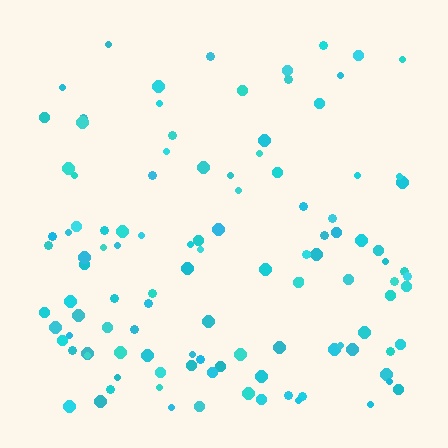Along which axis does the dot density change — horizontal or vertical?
Vertical.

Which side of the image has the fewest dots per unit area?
The top.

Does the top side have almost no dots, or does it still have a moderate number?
Still a moderate number, just noticeably fewer than the bottom.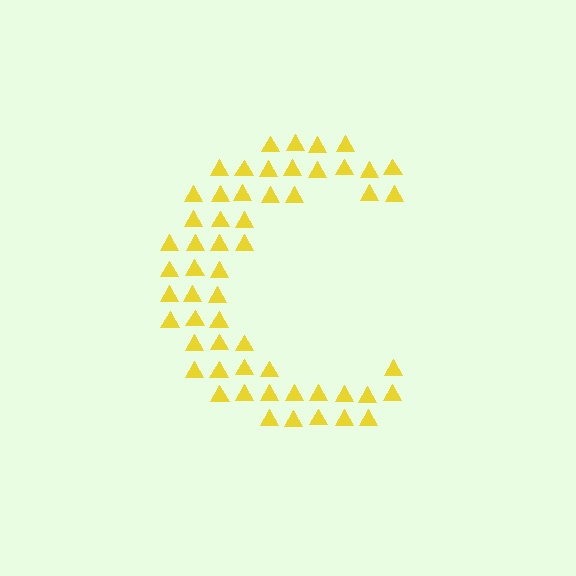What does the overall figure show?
The overall figure shows the letter C.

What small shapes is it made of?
It is made of small triangles.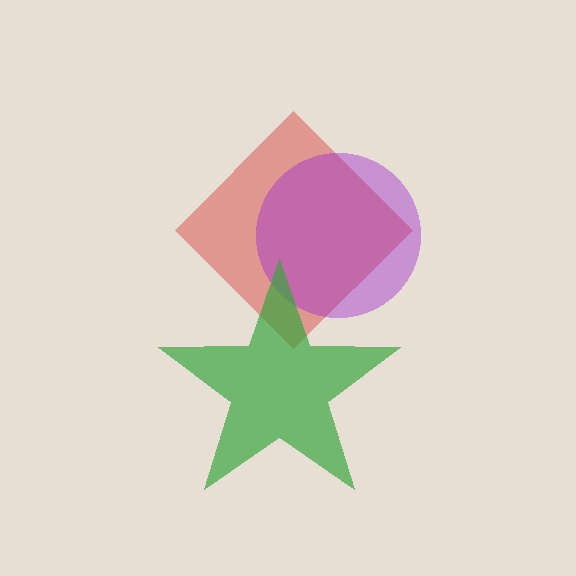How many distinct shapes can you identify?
There are 3 distinct shapes: a red diamond, a purple circle, a green star.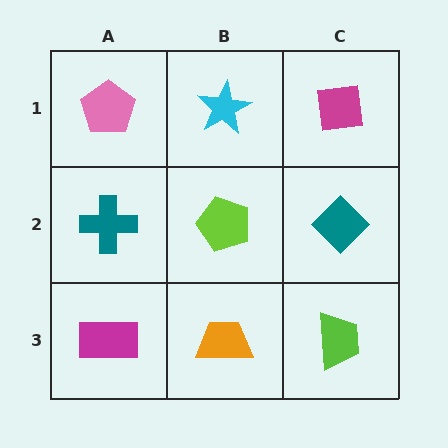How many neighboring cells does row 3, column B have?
3.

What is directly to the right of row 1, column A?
A cyan star.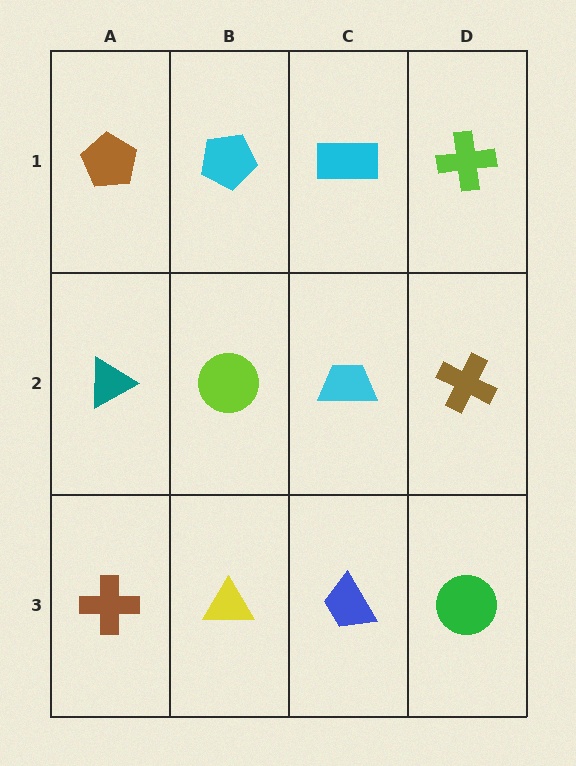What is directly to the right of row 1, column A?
A cyan pentagon.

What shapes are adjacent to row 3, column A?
A teal triangle (row 2, column A), a yellow triangle (row 3, column B).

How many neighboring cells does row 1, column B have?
3.